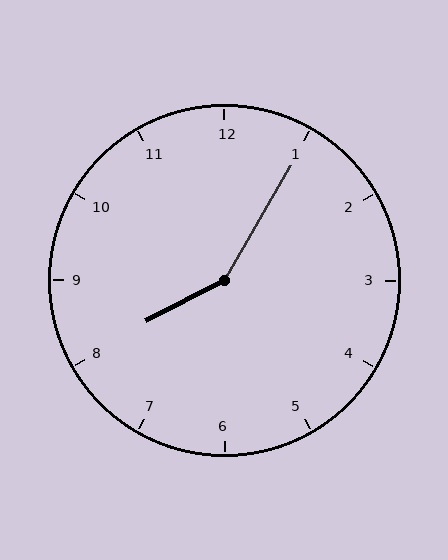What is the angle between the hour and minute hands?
Approximately 148 degrees.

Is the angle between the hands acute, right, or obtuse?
It is obtuse.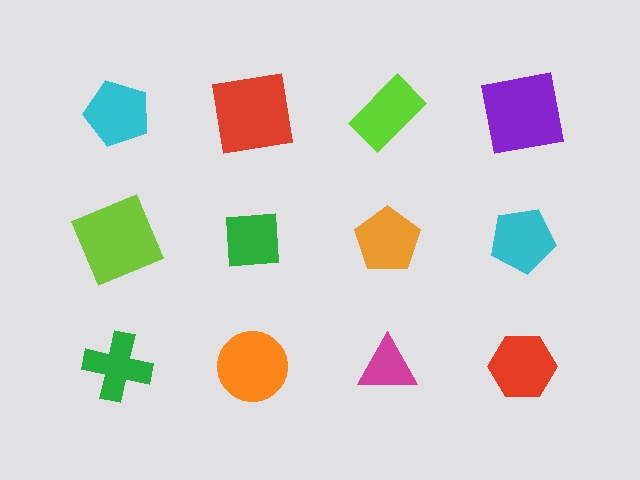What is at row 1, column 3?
A lime rectangle.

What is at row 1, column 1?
A cyan pentagon.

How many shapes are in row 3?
4 shapes.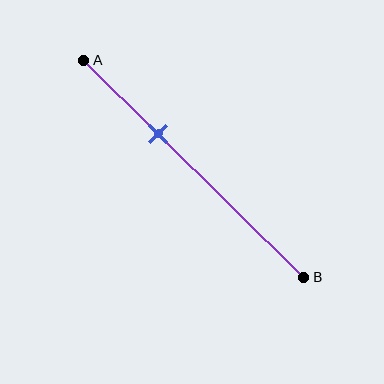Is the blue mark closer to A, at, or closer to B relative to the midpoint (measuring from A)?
The blue mark is closer to point A than the midpoint of segment AB.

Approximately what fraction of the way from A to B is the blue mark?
The blue mark is approximately 35% of the way from A to B.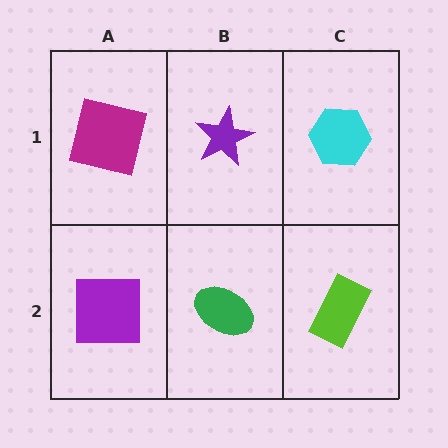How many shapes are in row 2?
3 shapes.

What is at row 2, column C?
A lime rectangle.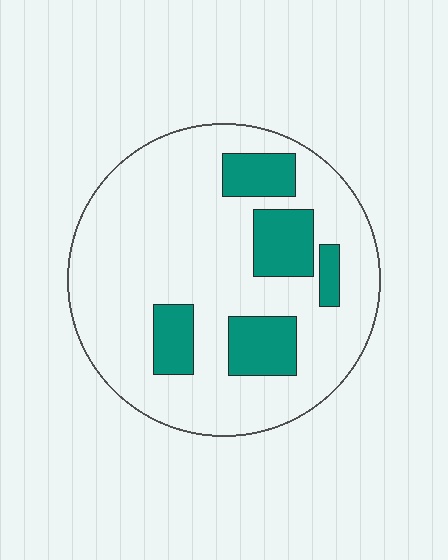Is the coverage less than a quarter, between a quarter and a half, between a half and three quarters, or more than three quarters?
Less than a quarter.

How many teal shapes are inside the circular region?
5.